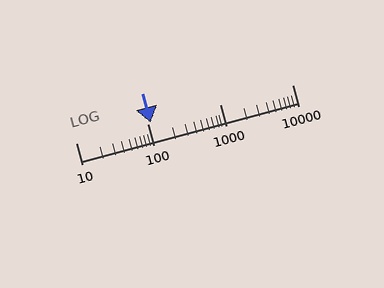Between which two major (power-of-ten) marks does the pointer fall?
The pointer is between 100 and 1000.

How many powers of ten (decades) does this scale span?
The scale spans 3 decades, from 10 to 10000.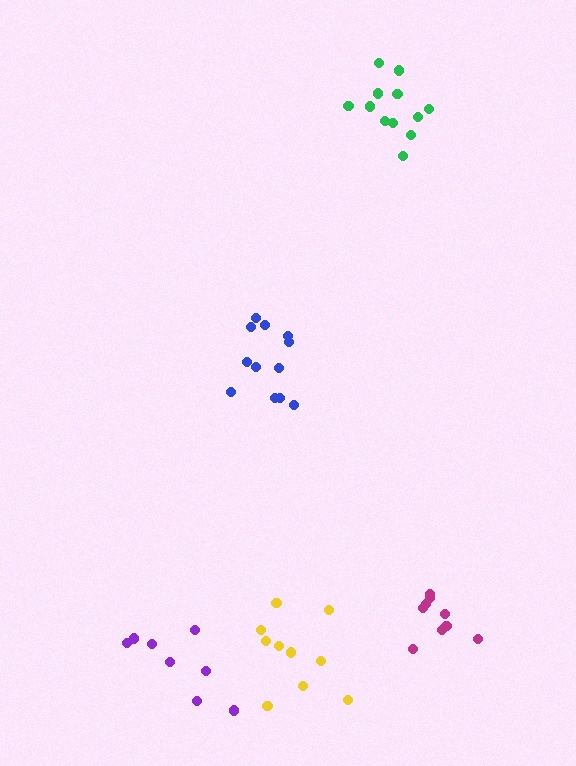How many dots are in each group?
Group 1: 8 dots, Group 2: 10 dots, Group 3: 12 dots, Group 4: 9 dots, Group 5: 12 dots (51 total).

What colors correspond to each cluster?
The clusters are colored: purple, yellow, blue, magenta, green.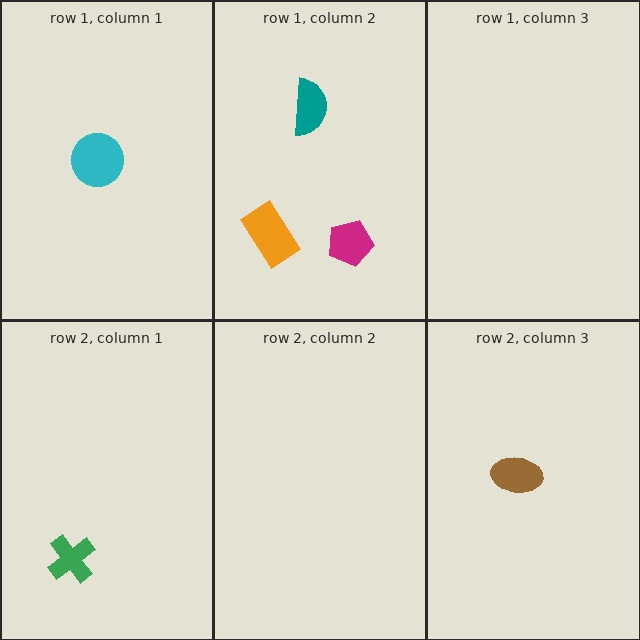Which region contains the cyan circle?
The row 1, column 1 region.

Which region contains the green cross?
The row 2, column 1 region.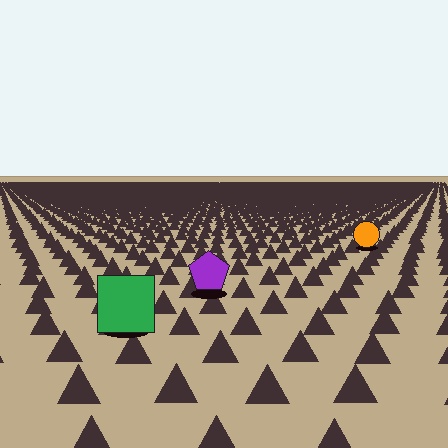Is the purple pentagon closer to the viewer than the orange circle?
Yes. The purple pentagon is closer — you can tell from the texture gradient: the ground texture is coarser near it.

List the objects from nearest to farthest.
From nearest to farthest: the green square, the purple pentagon, the orange circle.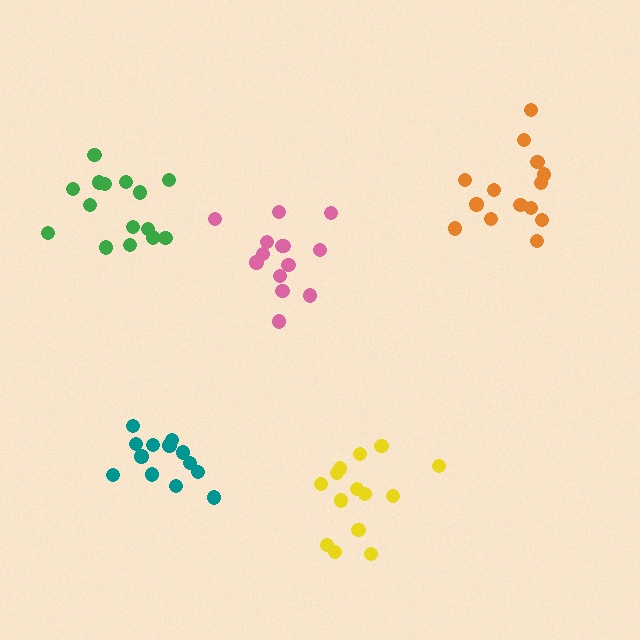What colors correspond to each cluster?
The clusters are colored: yellow, pink, green, teal, orange.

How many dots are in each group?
Group 1: 14 dots, Group 2: 14 dots, Group 3: 15 dots, Group 4: 13 dots, Group 5: 14 dots (70 total).